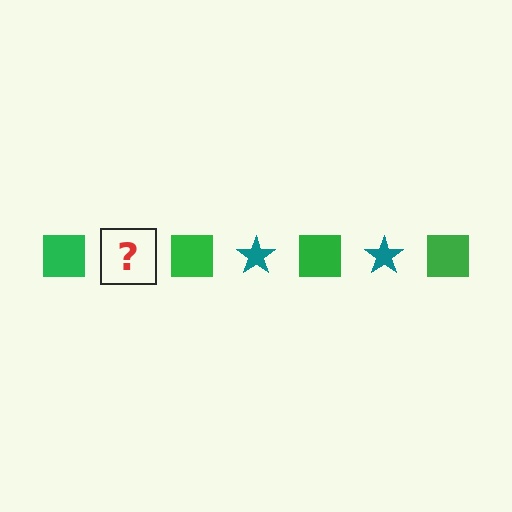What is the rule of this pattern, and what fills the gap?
The rule is that the pattern alternates between green square and teal star. The gap should be filled with a teal star.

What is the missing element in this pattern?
The missing element is a teal star.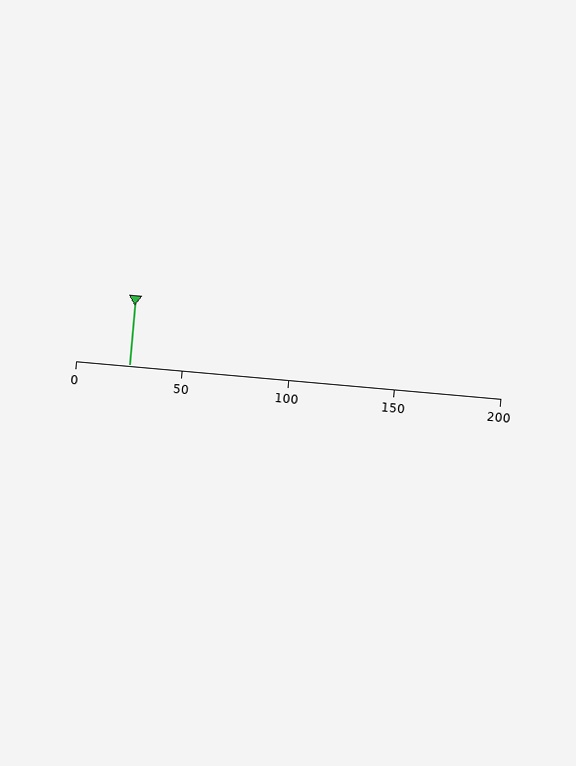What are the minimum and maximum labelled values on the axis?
The axis runs from 0 to 200.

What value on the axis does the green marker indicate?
The marker indicates approximately 25.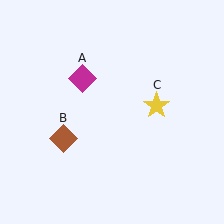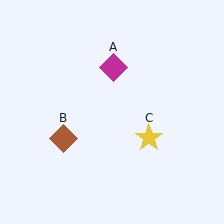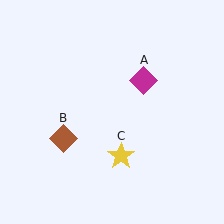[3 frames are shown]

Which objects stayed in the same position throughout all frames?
Brown diamond (object B) remained stationary.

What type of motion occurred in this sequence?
The magenta diamond (object A), yellow star (object C) rotated clockwise around the center of the scene.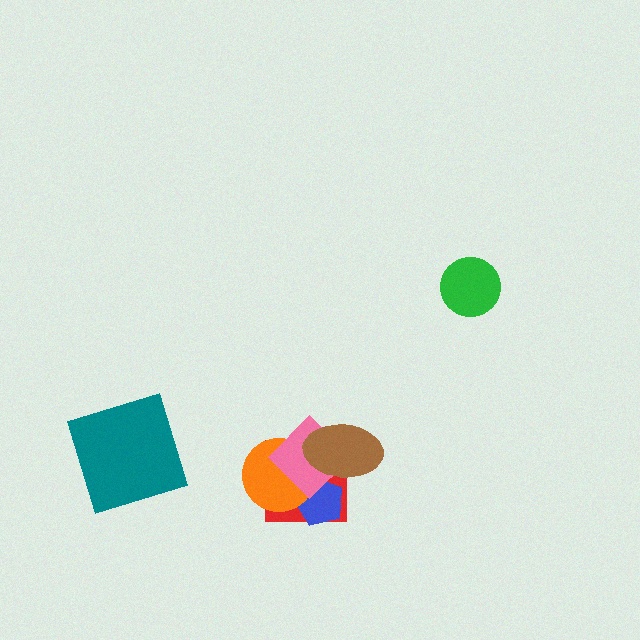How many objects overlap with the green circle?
0 objects overlap with the green circle.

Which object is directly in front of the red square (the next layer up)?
The blue pentagon is directly in front of the red square.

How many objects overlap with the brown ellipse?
4 objects overlap with the brown ellipse.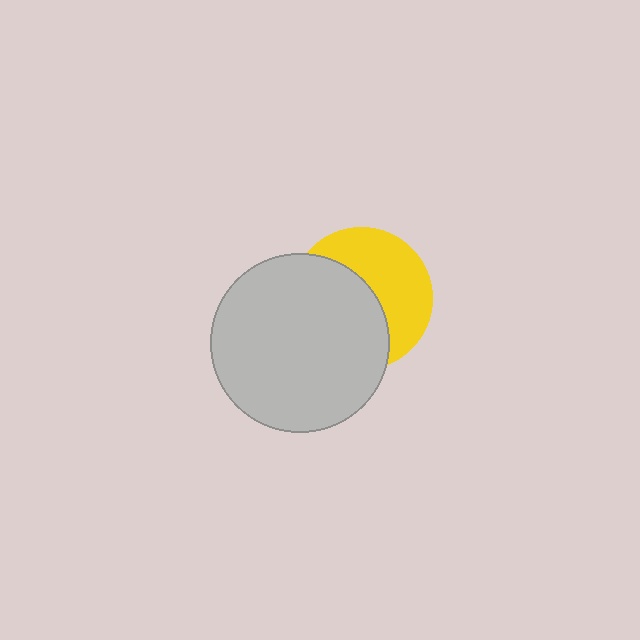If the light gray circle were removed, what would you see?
You would see the complete yellow circle.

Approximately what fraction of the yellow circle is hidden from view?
Roughly 53% of the yellow circle is hidden behind the light gray circle.